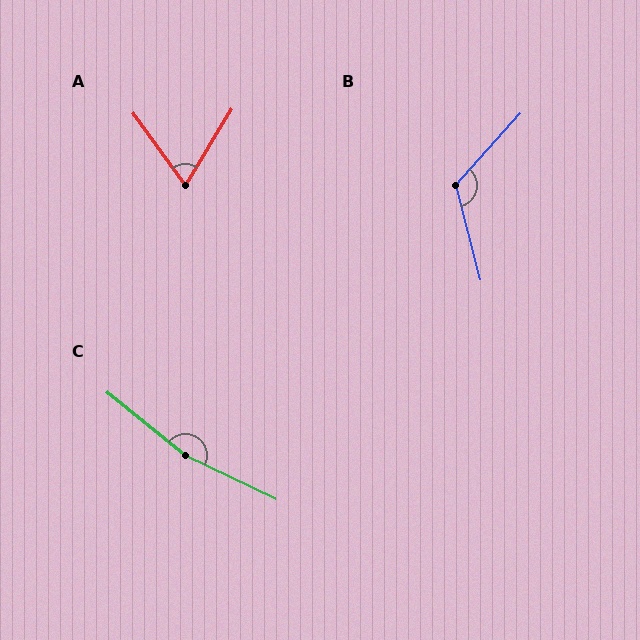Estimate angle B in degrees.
Approximately 123 degrees.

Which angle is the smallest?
A, at approximately 68 degrees.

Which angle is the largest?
C, at approximately 167 degrees.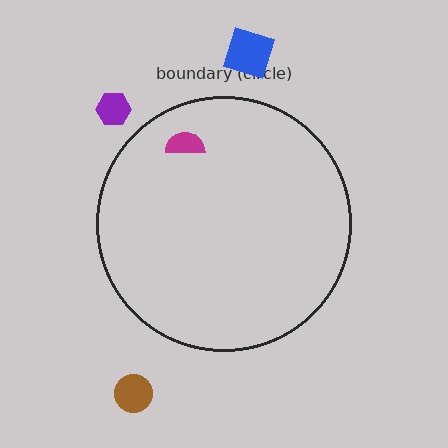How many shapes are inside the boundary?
1 inside, 3 outside.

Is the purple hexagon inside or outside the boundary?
Outside.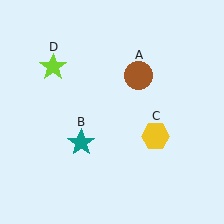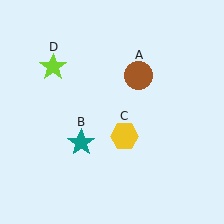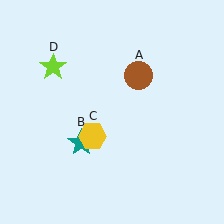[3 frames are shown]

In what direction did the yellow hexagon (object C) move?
The yellow hexagon (object C) moved left.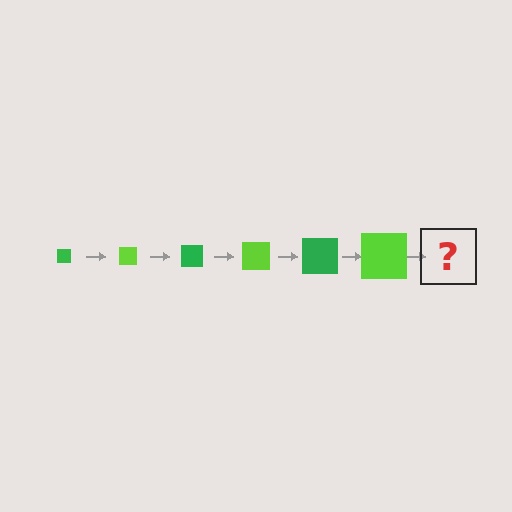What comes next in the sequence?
The next element should be a green square, larger than the previous one.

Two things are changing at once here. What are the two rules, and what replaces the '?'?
The two rules are that the square grows larger each step and the color cycles through green and lime. The '?' should be a green square, larger than the previous one.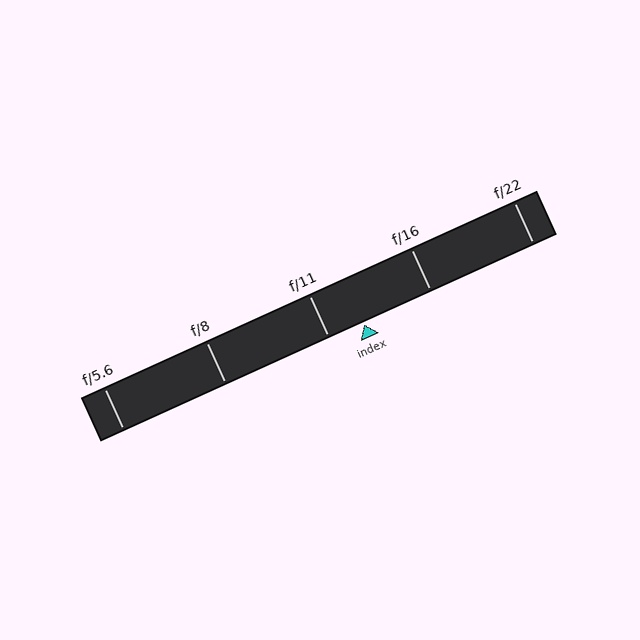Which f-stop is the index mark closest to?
The index mark is closest to f/11.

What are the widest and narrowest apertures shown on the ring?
The widest aperture shown is f/5.6 and the narrowest is f/22.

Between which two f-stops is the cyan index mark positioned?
The index mark is between f/11 and f/16.